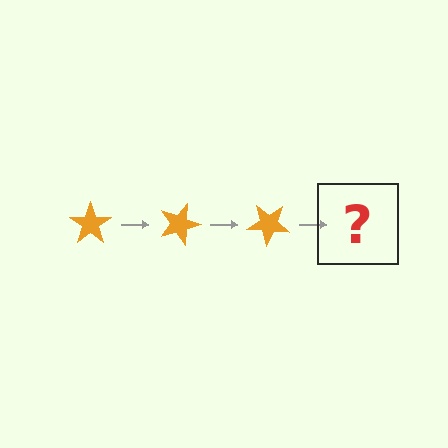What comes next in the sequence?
The next element should be an orange star rotated 60 degrees.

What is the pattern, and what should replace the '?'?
The pattern is that the star rotates 20 degrees each step. The '?' should be an orange star rotated 60 degrees.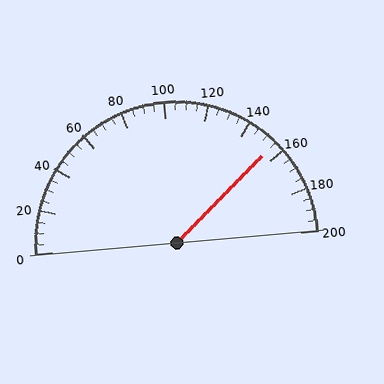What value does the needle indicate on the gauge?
The needle indicates approximately 155.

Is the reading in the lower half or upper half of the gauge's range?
The reading is in the upper half of the range (0 to 200).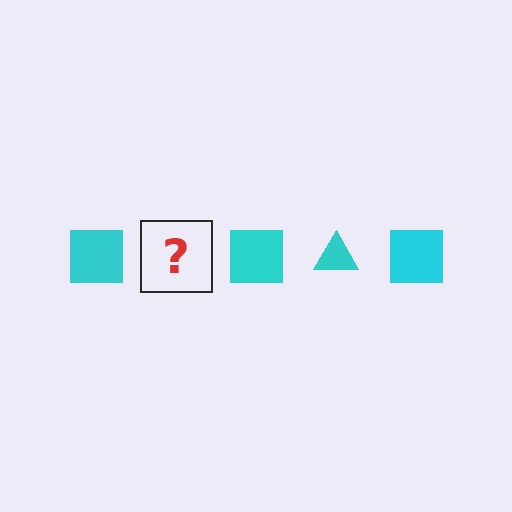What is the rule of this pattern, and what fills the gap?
The rule is that the pattern cycles through square, triangle shapes in cyan. The gap should be filled with a cyan triangle.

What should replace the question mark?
The question mark should be replaced with a cyan triangle.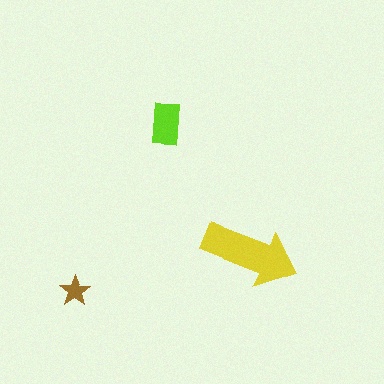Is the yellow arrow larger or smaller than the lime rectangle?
Larger.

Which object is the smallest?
The brown star.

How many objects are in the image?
There are 3 objects in the image.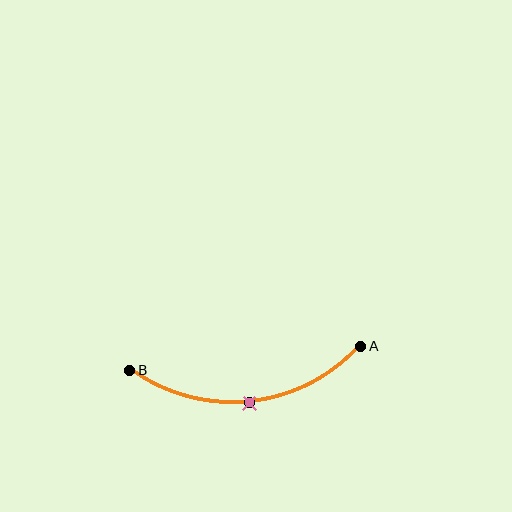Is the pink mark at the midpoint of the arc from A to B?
Yes. The pink mark lies on the arc at equal arc-length from both A and B — it is the arc midpoint.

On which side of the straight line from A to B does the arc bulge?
The arc bulges below the straight line connecting A and B.